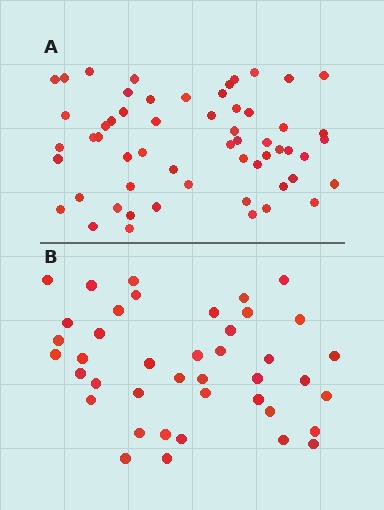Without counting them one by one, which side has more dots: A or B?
Region A (the top region) has more dots.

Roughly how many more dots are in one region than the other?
Region A has approximately 15 more dots than region B.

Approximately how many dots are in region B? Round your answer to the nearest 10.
About 40 dots. (The exact count is 41, which rounds to 40.)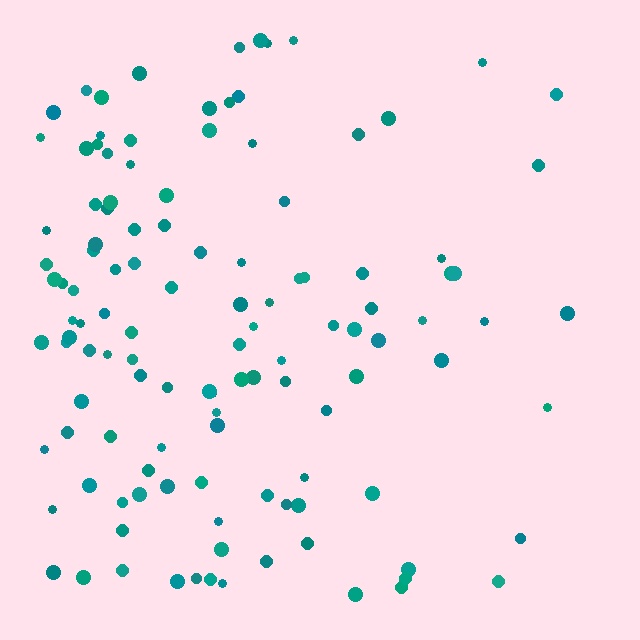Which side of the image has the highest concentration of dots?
The left.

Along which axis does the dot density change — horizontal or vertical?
Horizontal.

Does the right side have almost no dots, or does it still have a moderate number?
Still a moderate number, just noticeably fewer than the left.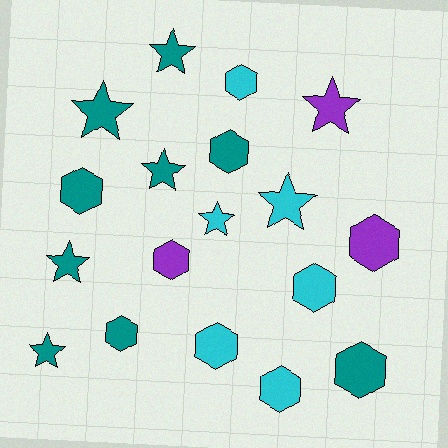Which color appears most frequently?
Teal, with 9 objects.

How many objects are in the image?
There are 18 objects.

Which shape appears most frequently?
Hexagon, with 10 objects.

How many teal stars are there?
There are 5 teal stars.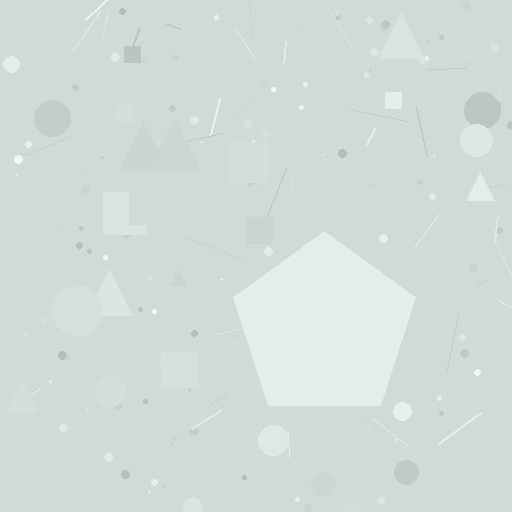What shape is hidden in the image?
A pentagon is hidden in the image.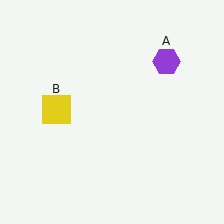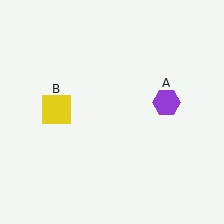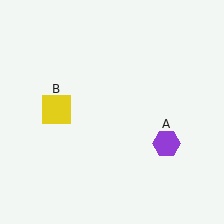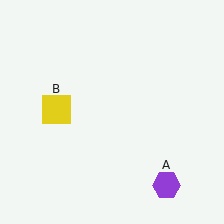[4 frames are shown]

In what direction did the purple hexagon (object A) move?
The purple hexagon (object A) moved down.